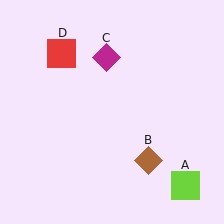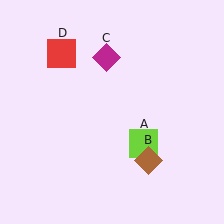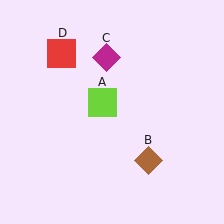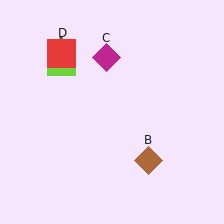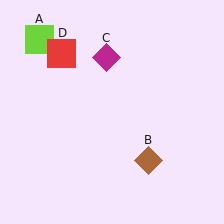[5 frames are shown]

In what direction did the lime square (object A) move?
The lime square (object A) moved up and to the left.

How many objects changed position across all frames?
1 object changed position: lime square (object A).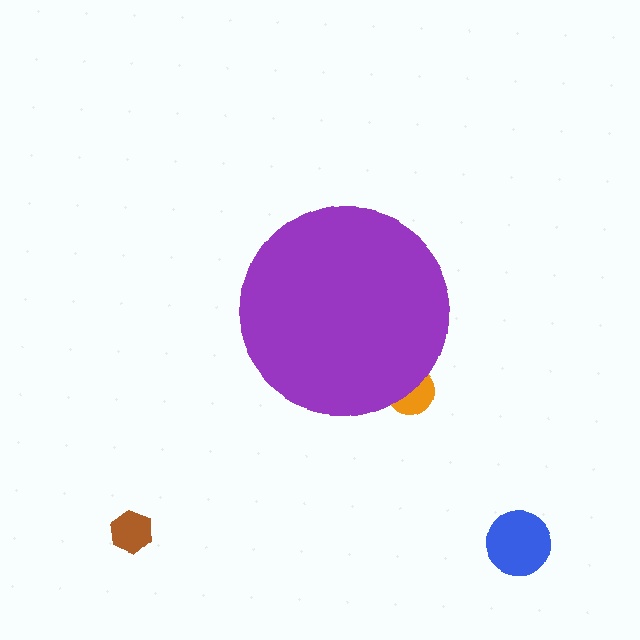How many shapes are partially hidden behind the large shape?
1 shape is partially hidden.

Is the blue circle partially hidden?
No, the blue circle is fully visible.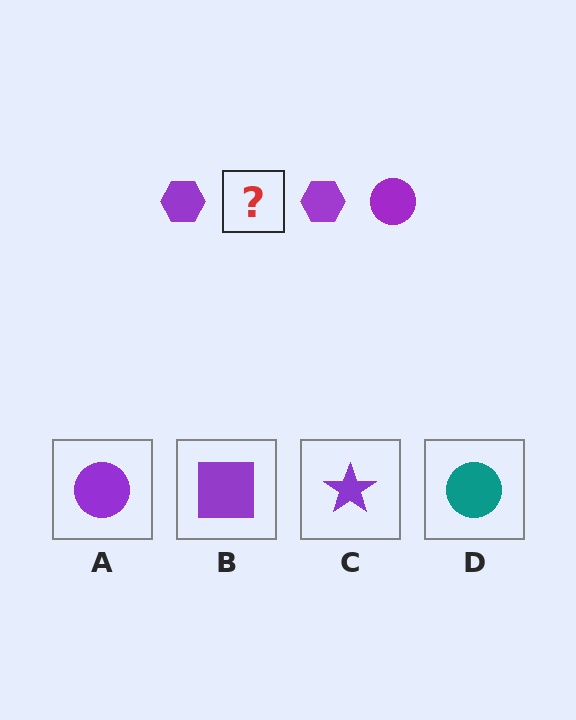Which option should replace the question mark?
Option A.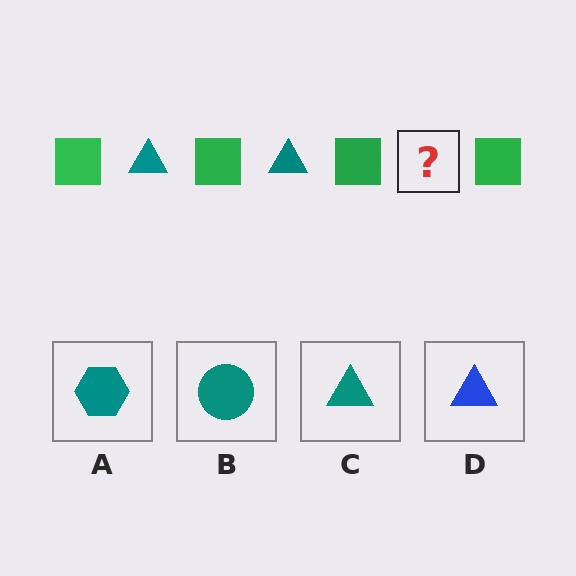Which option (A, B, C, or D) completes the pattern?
C.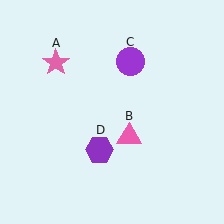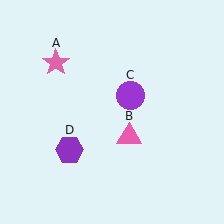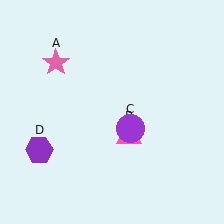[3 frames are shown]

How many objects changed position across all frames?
2 objects changed position: purple circle (object C), purple hexagon (object D).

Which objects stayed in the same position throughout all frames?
Pink star (object A) and pink triangle (object B) remained stationary.